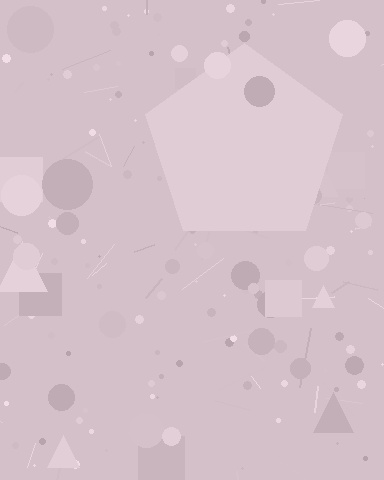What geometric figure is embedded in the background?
A pentagon is embedded in the background.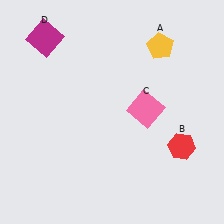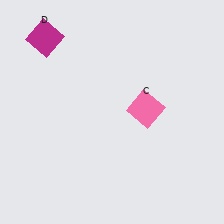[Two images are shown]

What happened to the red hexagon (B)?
The red hexagon (B) was removed in Image 2. It was in the bottom-right area of Image 1.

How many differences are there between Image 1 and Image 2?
There are 2 differences between the two images.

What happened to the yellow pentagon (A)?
The yellow pentagon (A) was removed in Image 2. It was in the top-right area of Image 1.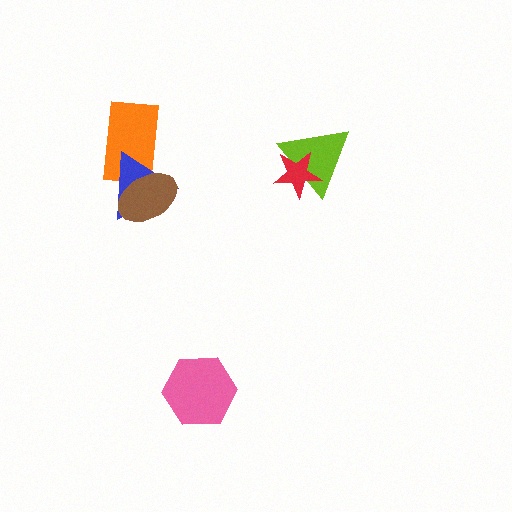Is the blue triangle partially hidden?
Yes, it is partially covered by another shape.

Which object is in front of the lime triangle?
The red star is in front of the lime triangle.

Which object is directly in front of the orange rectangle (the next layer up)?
The blue triangle is directly in front of the orange rectangle.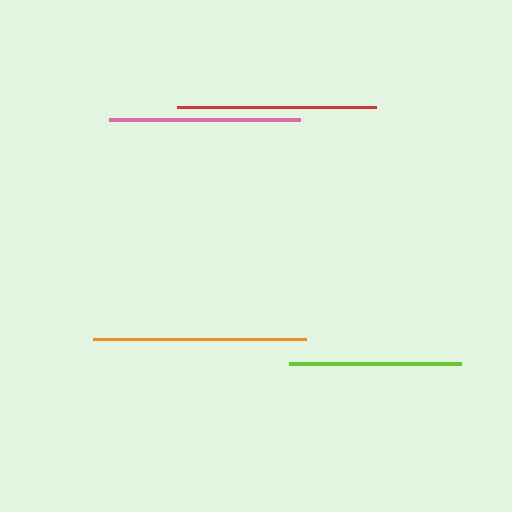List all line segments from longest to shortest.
From longest to shortest: orange, red, pink, lime.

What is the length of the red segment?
The red segment is approximately 199 pixels long.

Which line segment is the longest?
The orange line is the longest at approximately 213 pixels.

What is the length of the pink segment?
The pink segment is approximately 190 pixels long.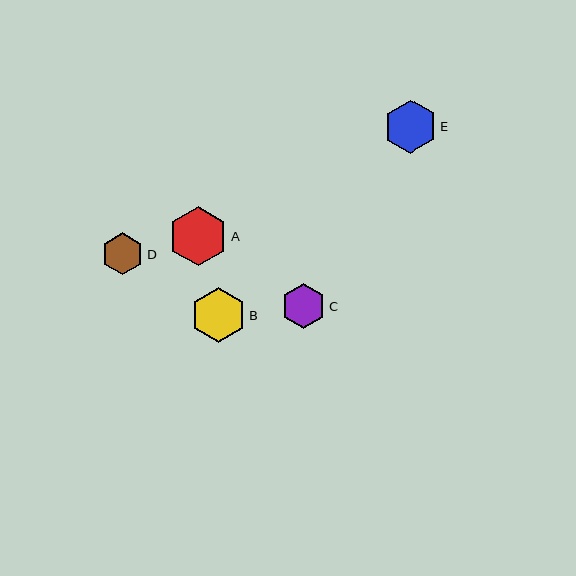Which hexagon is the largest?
Hexagon A is the largest with a size of approximately 59 pixels.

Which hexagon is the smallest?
Hexagon D is the smallest with a size of approximately 42 pixels.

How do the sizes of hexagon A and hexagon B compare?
Hexagon A and hexagon B are approximately the same size.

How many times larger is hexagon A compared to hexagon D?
Hexagon A is approximately 1.4 times the size of hexagon D.